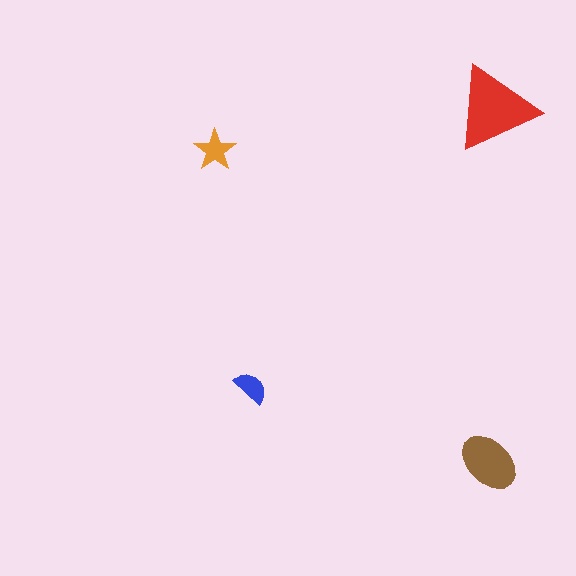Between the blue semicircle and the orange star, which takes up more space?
The orange star.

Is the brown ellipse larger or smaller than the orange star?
Larger.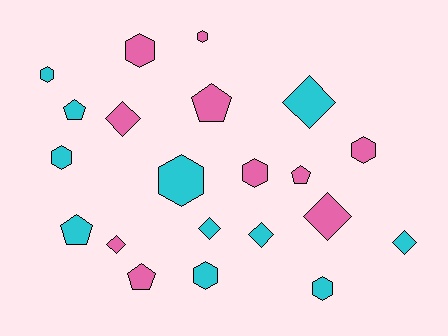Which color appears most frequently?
Cyan, with 11 objects.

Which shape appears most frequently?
Hexagon, with 9 objects.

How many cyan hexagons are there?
There are 5 cyan hexagons.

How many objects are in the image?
There are 21 objects.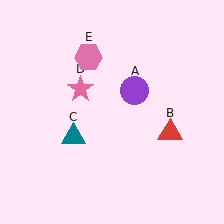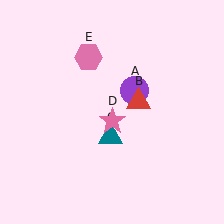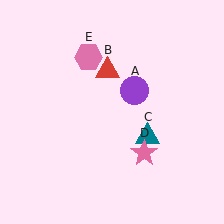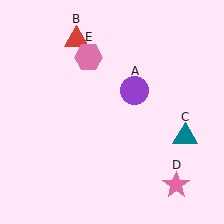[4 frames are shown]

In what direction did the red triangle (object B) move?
The red triangle (object B) moved up and to the left.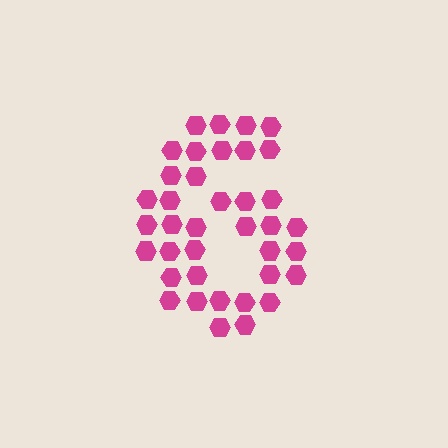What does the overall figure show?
The overall figure shows the digit 6.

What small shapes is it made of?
It is made of small hexagons.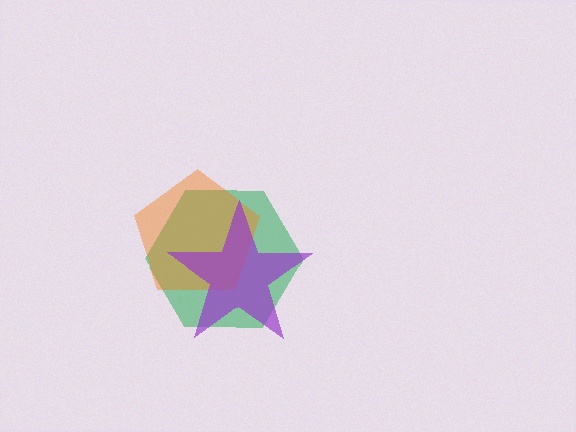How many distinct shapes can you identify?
There are 3 distinct shapes: a green hexagon, an orange pentagon, a purple star.